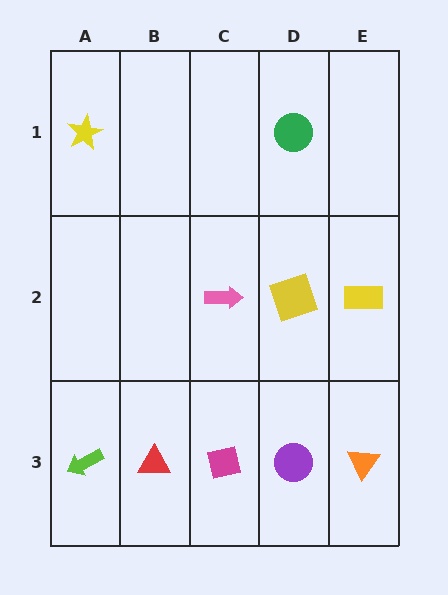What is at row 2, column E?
A yellow rectangle.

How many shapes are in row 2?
3 shapes.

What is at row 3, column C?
A magenta square.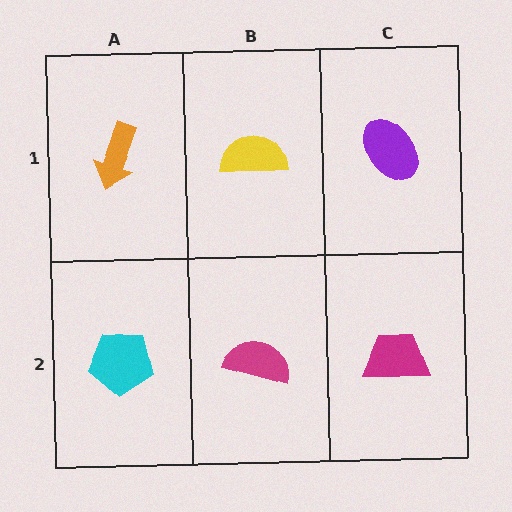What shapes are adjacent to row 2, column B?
A yellow semicircle (row 1, column B), a cyan pentagon (row 2, column A), a magenta trapezoid (row 2, column C).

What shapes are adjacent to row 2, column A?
An orange arrow (row 1, column A), a magenta semicircle (row 2, column B).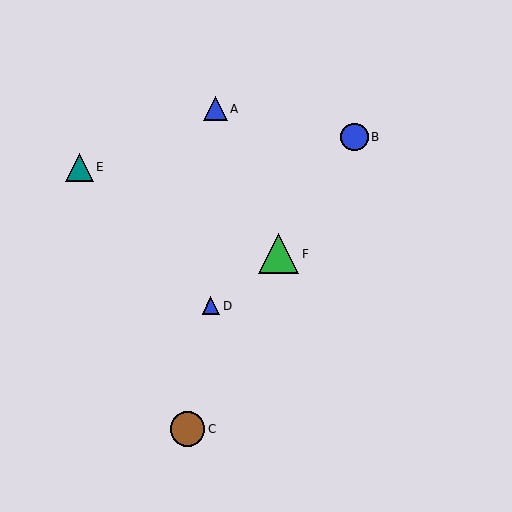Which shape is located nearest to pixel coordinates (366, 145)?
The blue circle (labeled B) at (354, 137) is nearest to that location.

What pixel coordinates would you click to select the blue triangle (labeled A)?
Click at (215, 109) to select the blue triangle A.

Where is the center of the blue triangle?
The center of the blue triangle is at (215, 109).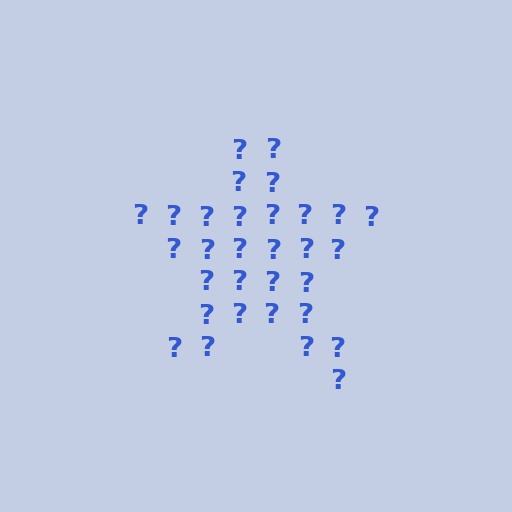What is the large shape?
The large shape is a star.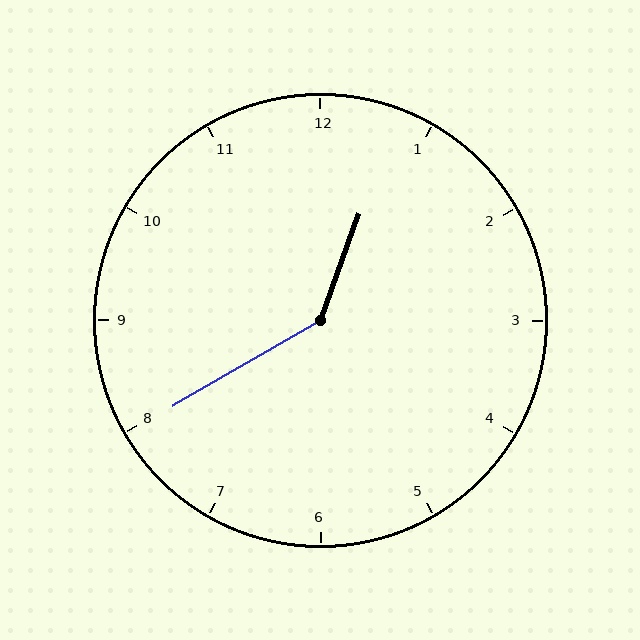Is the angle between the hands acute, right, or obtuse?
It is obtuse.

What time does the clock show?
12:40.